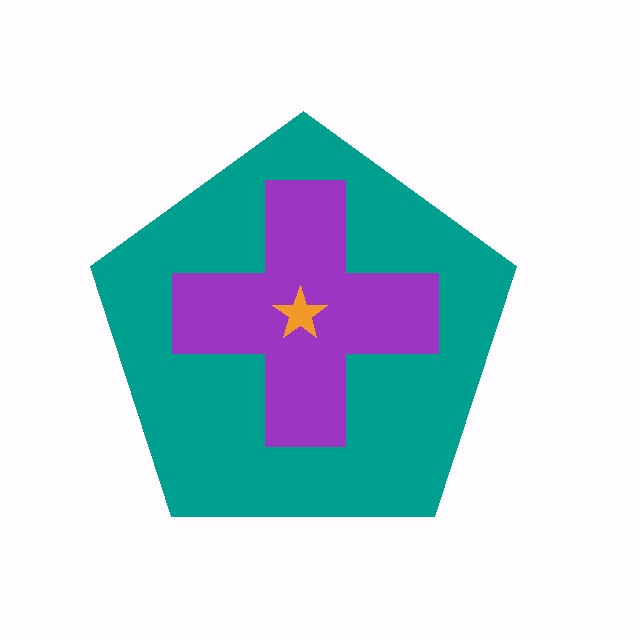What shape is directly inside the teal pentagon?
The purple cross.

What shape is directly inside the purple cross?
The orange star.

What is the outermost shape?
The teal pentagon.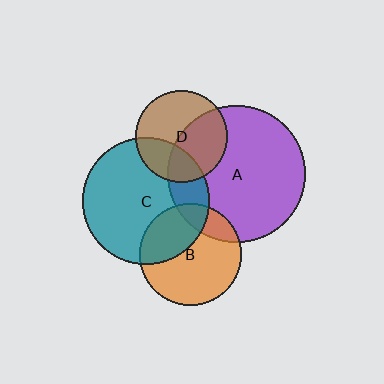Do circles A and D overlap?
Yes.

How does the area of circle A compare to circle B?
Approximately 1.8 times.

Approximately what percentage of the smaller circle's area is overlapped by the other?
Approximately 45%.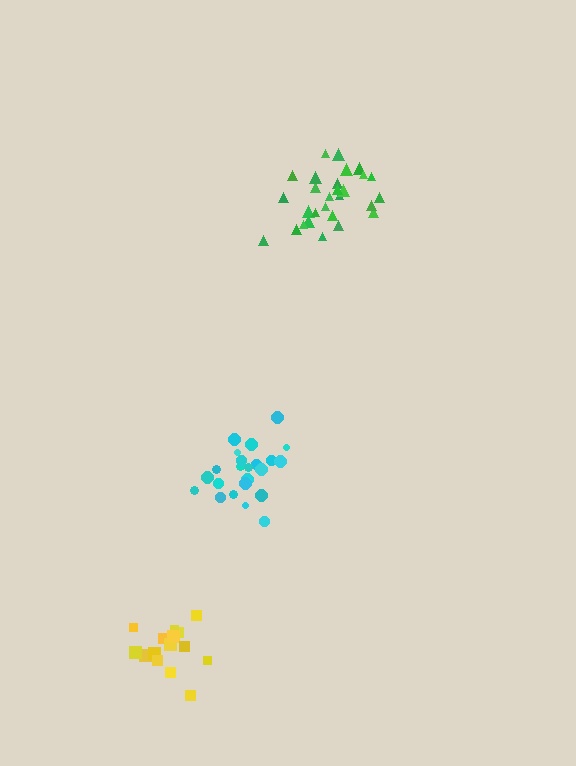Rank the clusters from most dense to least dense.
green, cyan, yellow.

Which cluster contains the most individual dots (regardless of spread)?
Green (28).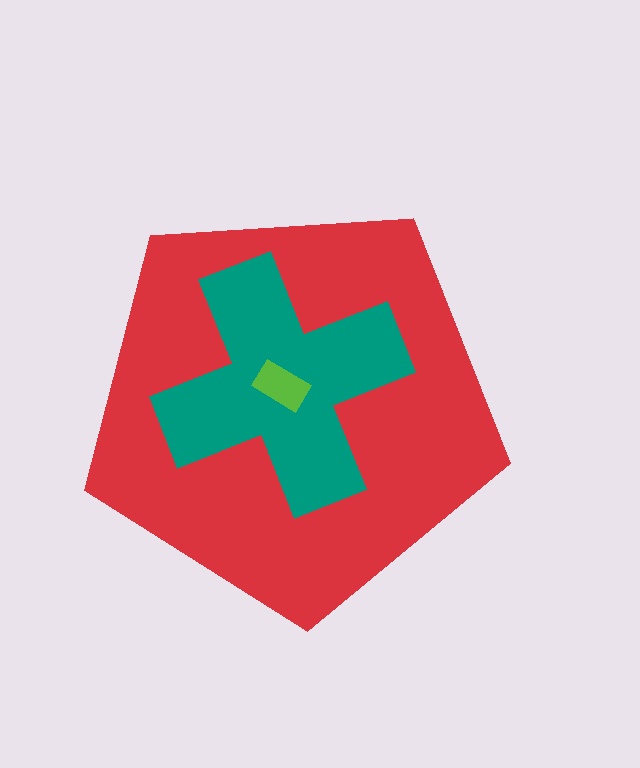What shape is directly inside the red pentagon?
The teal cross.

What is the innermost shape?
The lime rectangle.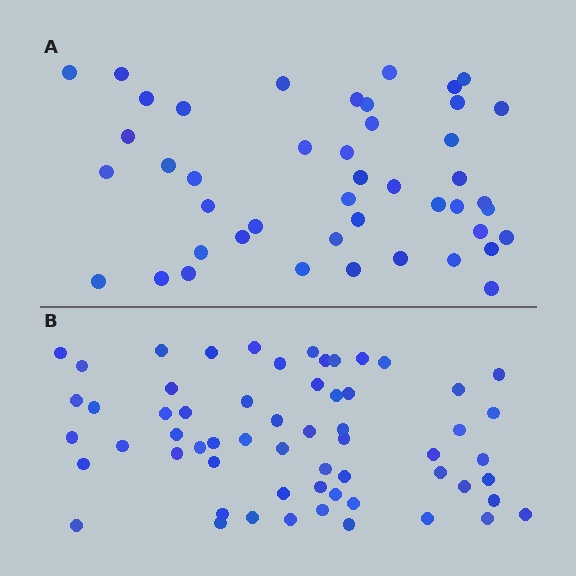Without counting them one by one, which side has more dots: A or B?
Region B (the bottom region) has more dots.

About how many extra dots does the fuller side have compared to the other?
Region B has approximately 15 more dots than region A.